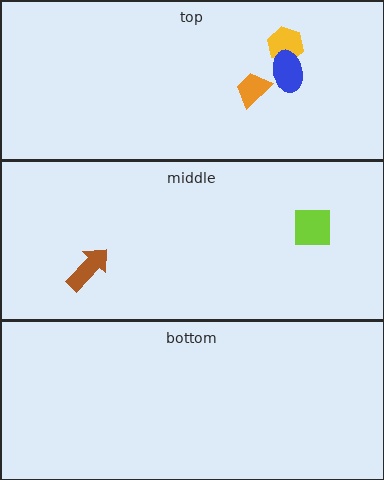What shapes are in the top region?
The yellow hexagon, the blue ellipse, the orange trapezoid.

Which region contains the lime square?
The middle region.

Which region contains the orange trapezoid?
The top region.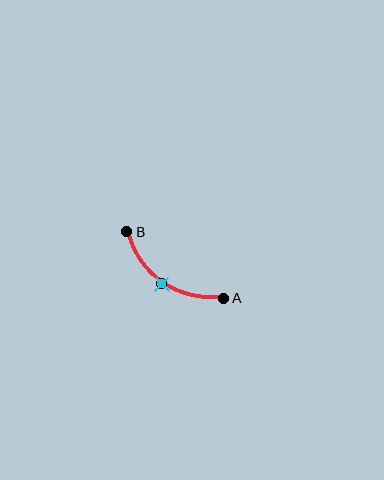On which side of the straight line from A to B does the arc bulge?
The arc bulges below and to the left of the straight line connecting A and B.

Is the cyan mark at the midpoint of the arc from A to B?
Yes. The cyan mark lies on the arc at equal arc-length from both A and B — it is the arc midpoint.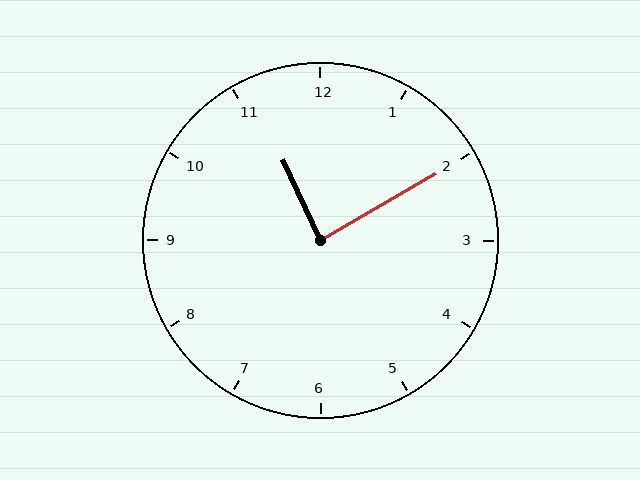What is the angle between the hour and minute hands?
Approximately 85 degrees.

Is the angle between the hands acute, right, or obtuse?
It is right.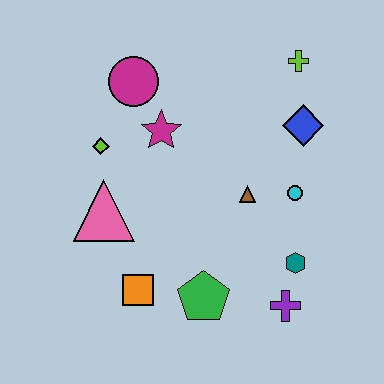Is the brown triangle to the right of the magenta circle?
Yes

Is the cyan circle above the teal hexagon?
Yes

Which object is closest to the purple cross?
The teal hexagon is closest to the purple cross.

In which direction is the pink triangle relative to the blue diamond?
The pink triangle is to the left of the blue diamond.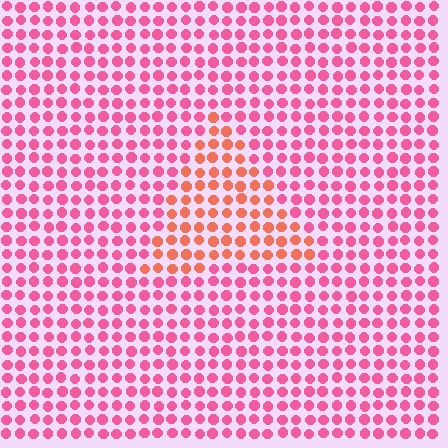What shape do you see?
I see a triangle.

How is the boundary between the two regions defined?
The boundary is defined purely by a slight shift in hue (about 36 degrees). Spacing, size, and orientation are identical on both sides.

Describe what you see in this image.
The image is filled with small pink elements in a uniform arrangement. A triangle-shaped region is visible where the elements are tinted to a slightly different hue, forming a subtle color boundary.